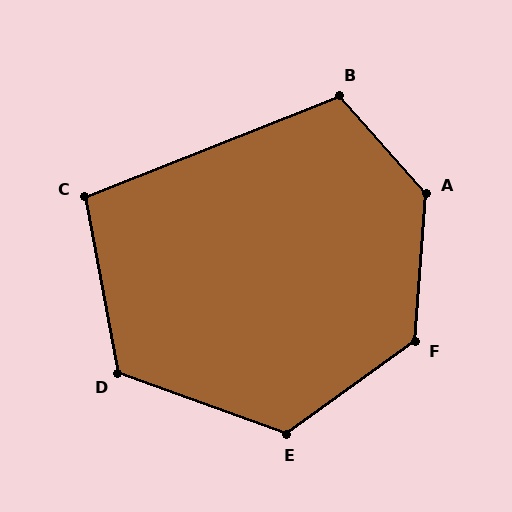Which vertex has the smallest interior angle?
C, at approximately 101 degrees.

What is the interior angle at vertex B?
Approximately 110 degrees (obtuse).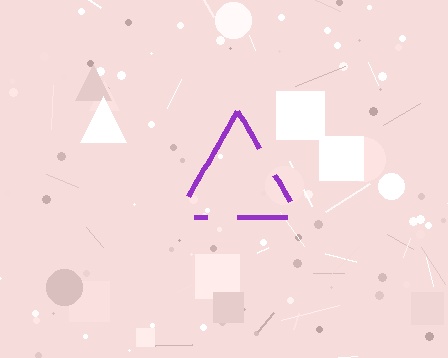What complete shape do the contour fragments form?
The contour fragments form a triangle.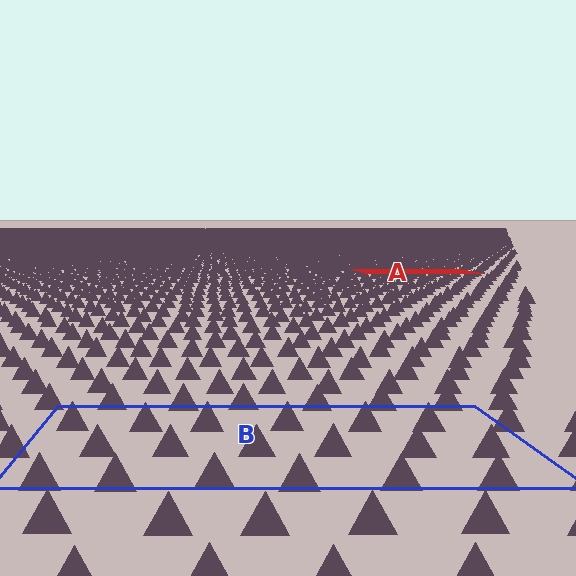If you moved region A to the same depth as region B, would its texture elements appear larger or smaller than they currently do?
They would appear larger. At a closer depth, the same texture elements are projected at a bigger on-screen size.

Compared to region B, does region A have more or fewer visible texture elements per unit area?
Region A has more texture elements per unit area — they are packed more densely because it is farther away.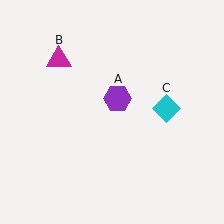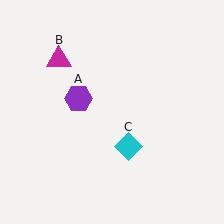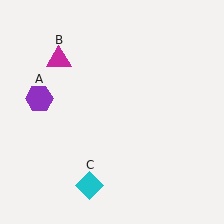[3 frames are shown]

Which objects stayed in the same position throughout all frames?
Magenta triangle (object B) remained stationary.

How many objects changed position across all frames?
2 objects changed position: purple hexagon (object A), cyan diamond (object C).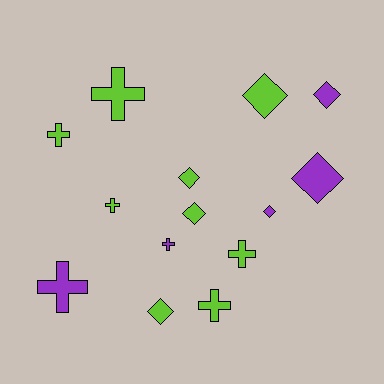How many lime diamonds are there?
There are 4 lime diamonds.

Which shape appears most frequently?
Diamond, with 7 objects.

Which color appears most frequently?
Lime, with 9 objects.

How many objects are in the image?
There are 14 objects.